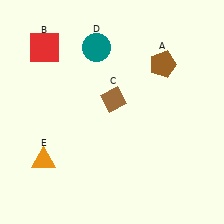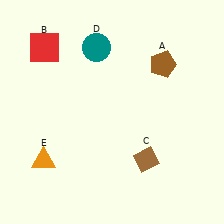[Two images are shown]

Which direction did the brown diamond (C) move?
The brown diamond (C) moved down.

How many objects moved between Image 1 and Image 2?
1 object moved between the two images.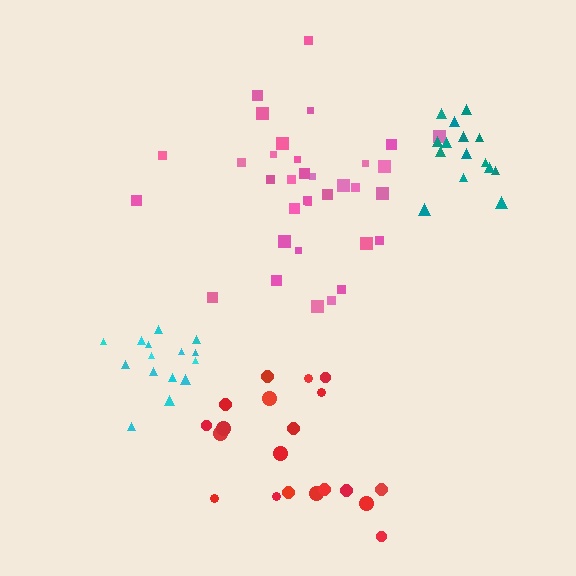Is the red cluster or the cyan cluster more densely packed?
Cyan.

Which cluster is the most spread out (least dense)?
Pink.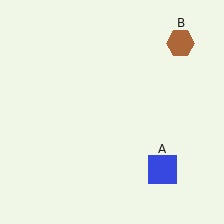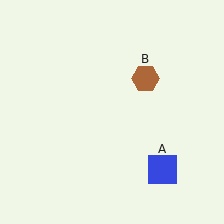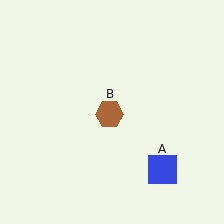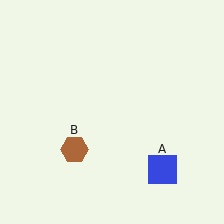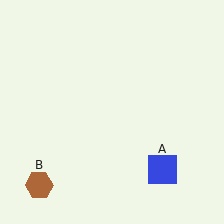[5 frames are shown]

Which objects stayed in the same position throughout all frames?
Blue square (object A) remained stationary.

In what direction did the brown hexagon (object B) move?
The brown hexagon (object B) moved down and to the left.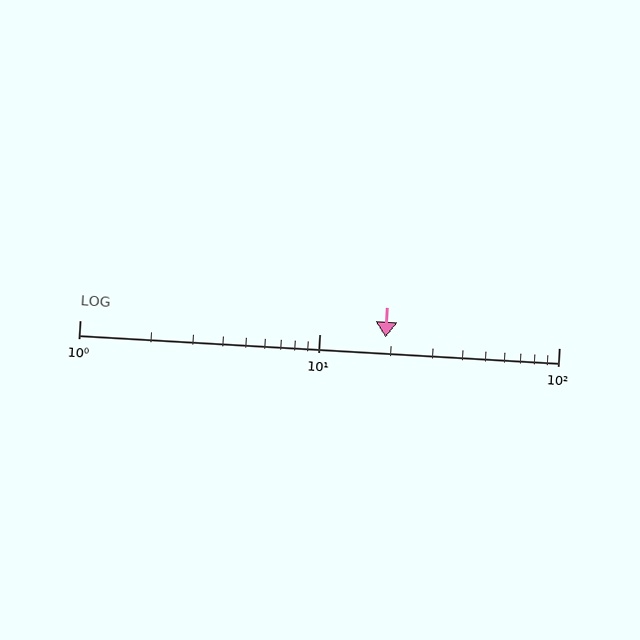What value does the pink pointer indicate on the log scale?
The pointer indicates approximately 19.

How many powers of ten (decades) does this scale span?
The scale spans 2 decades, from 1 to 100.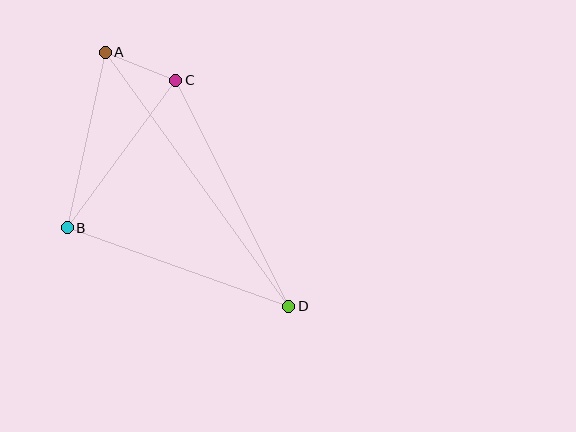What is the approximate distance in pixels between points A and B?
The distance between A and B is approximately 179 pixels.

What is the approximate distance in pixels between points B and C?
The distance between B and C is approximately 183 pixels.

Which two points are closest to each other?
Points A and C are closest to each other.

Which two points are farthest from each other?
Points A and D are farthest from each other.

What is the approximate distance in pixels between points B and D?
The distance between B and D is approximately 235 pixels.